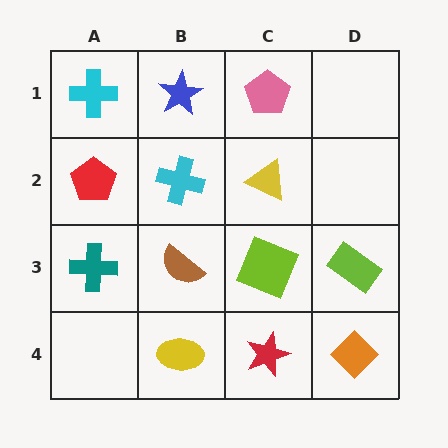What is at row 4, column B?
A yellow ellipse.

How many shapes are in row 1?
3 shapes.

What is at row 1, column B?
A blue star.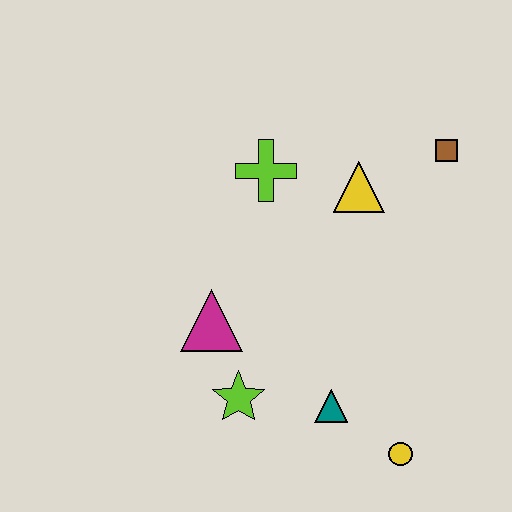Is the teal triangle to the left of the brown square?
Yes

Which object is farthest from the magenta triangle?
The brown square is farthest from the magenta triangle.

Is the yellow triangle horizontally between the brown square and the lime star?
Yes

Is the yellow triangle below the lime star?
No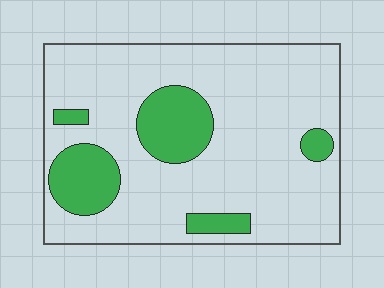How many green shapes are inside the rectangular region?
5.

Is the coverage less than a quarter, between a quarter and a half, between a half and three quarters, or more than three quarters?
Less than a quarter.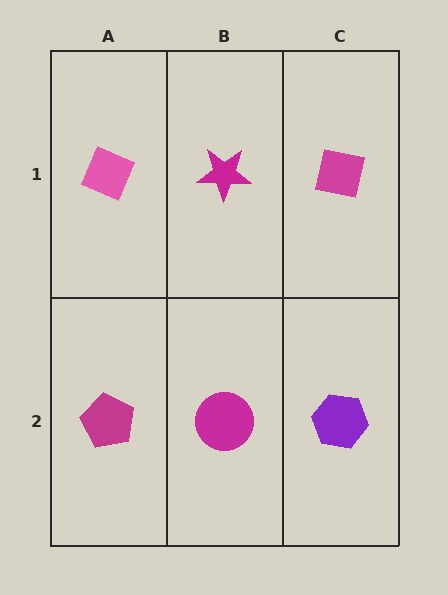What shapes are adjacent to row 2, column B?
A magenta star (row 1, column B), a magenta pentagon (row 2, column A), a purple hexagon (row 2, column C).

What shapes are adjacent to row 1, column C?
A purple hexagon (row 2, column C), a magenta star (row 1, column B).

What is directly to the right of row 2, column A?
A magenta circle.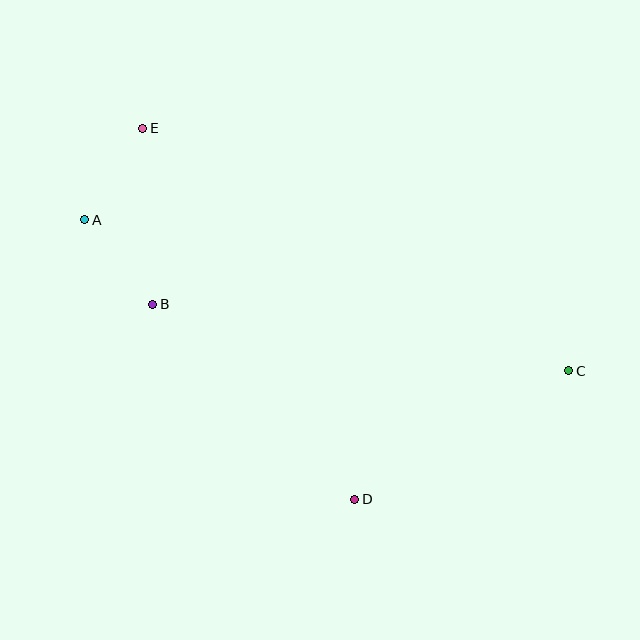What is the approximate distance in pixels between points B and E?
The distance between B and E is approximately 176 pixels.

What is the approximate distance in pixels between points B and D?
The distance between B and D is approximately 281 pixels.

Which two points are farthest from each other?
Points A and C are farthest from each other.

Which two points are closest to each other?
Points A and E are closest to each other.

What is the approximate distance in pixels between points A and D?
The distance between A and D is approximately 389 pixels.